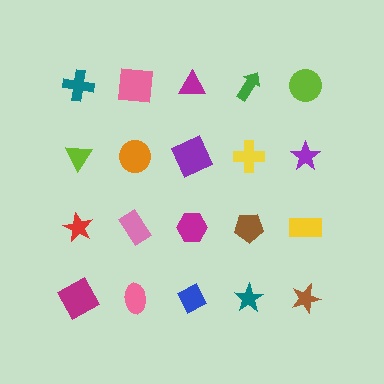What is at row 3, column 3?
A magenta hexagon.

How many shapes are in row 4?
5 shapes.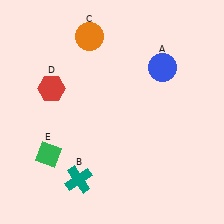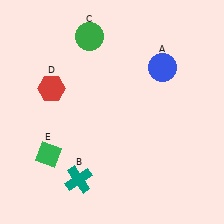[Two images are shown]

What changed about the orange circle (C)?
In Image 1, C is orange. In Image 2, it changed to green.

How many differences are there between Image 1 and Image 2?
There is 1 difference between the two images.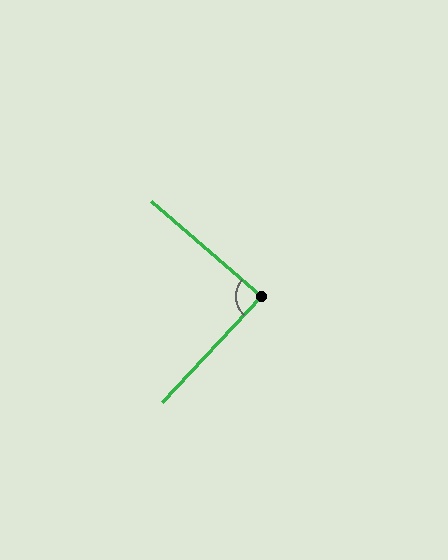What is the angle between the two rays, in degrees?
Approximately 88 degrees.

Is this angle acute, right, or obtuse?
It is approximately a right angle.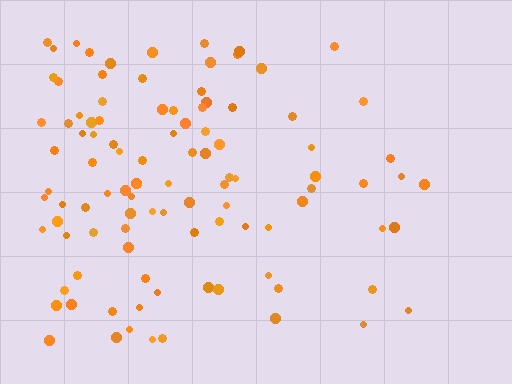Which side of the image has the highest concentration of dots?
The left.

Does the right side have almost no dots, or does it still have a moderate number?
Still a moderate number, just noticeably fewer than the left.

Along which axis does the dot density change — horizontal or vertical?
Horizontal.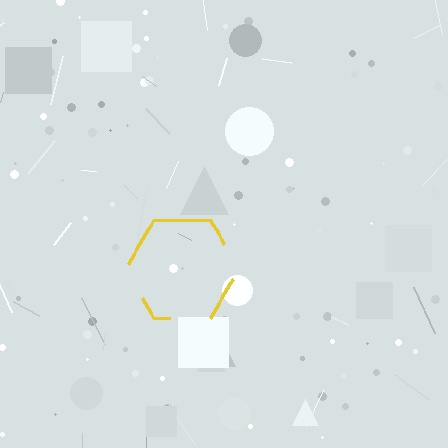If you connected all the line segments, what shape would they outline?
They would outline a hexagon.